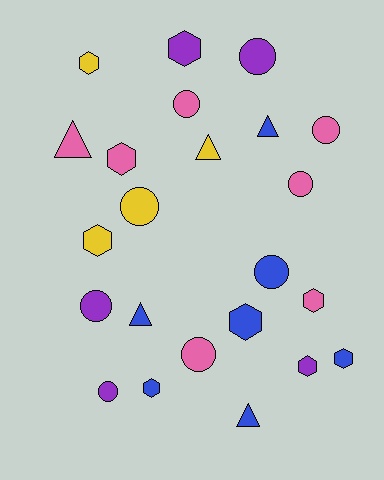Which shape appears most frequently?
Circle, with 9 objects.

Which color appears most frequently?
Blue, with 7 objects.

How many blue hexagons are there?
There are 3 blue hexagons.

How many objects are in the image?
There are 23 objects.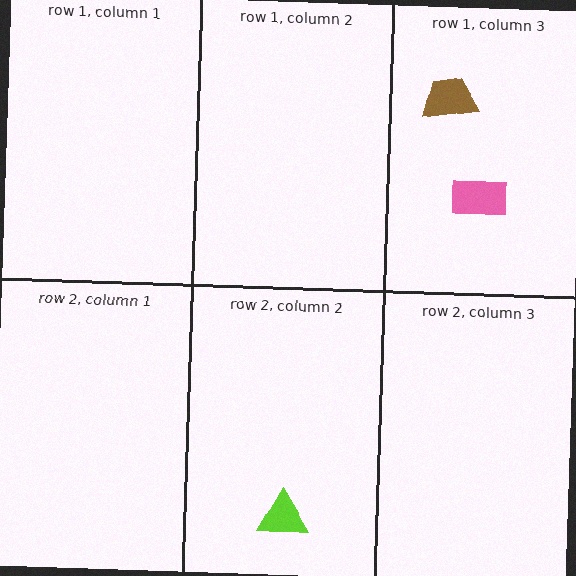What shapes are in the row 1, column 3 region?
The pink rectangle, the brown trapezoid.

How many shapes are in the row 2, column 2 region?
1.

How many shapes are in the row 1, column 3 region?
2.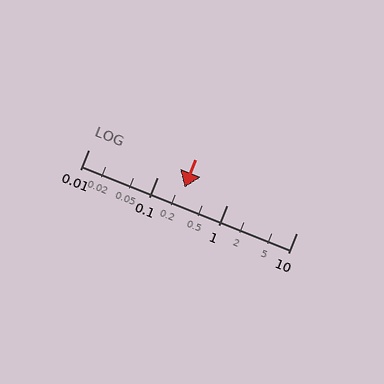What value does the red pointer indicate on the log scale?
The pointer indicates approximately 0.24.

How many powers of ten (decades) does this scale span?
The scale spans 3 decades, from 0.01 to 10.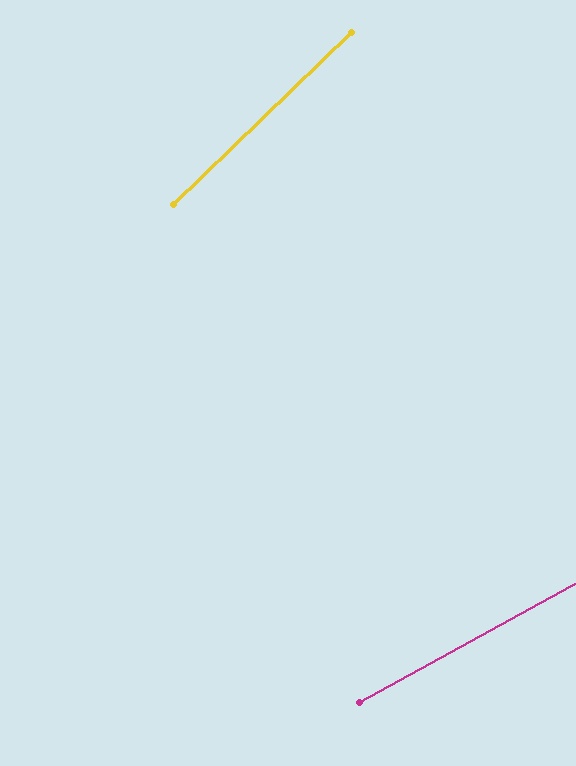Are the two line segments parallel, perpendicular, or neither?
Neither parallel nor perpendicular — they differ by about 15°.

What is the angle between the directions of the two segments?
Approximately 15 degrees.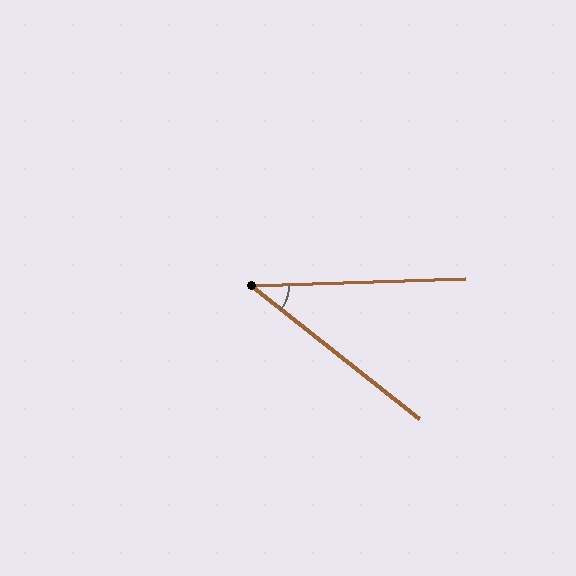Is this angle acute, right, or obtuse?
It is acute.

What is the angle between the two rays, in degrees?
Approximately 40 degrees.